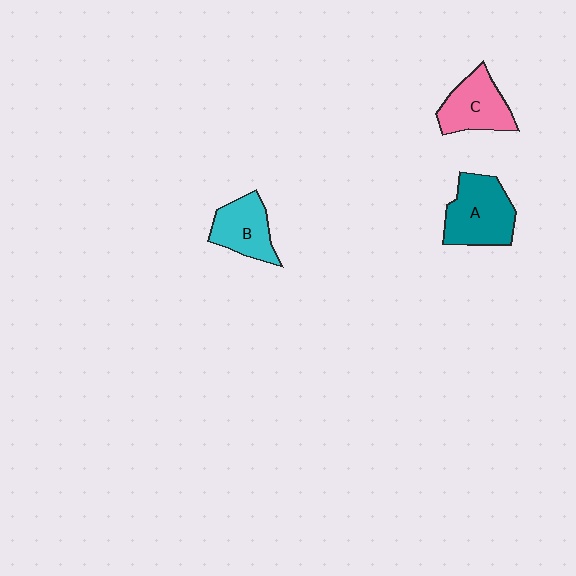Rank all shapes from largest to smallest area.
From largest to smallest: A (teal), C (pink), B (cyan).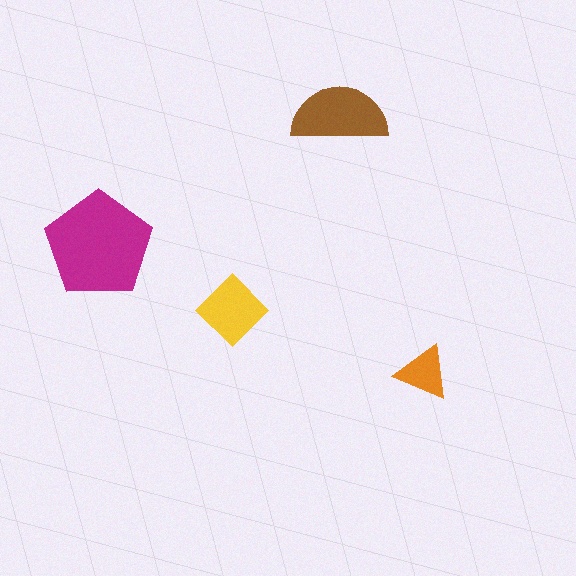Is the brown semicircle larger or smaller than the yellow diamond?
Larger.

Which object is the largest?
The magenta pentagon.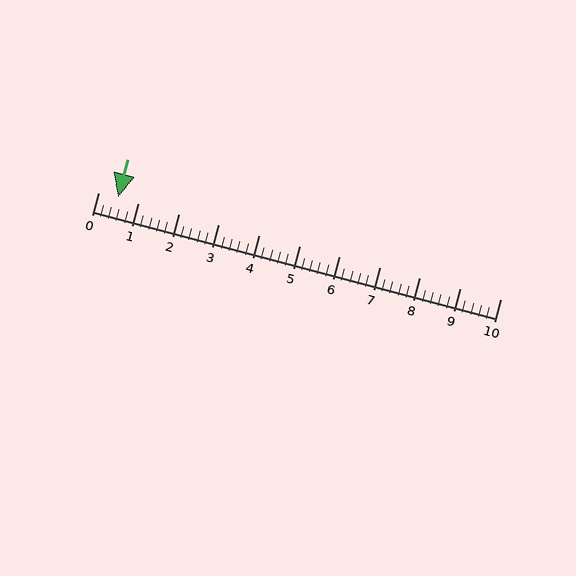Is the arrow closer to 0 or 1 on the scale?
The arrow is closer to 1.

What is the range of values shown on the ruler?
The ruler shows values from 0 to 10.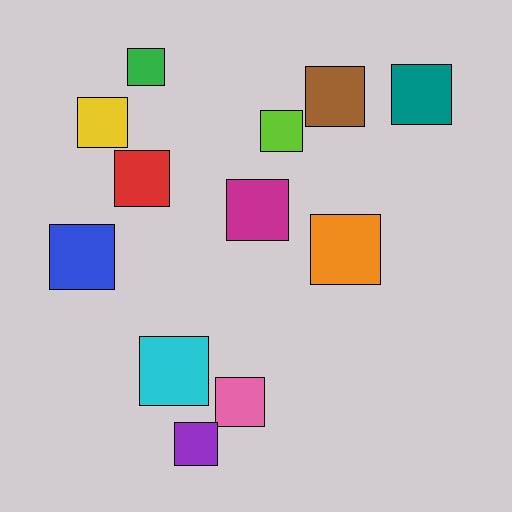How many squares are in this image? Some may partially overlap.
There are 12 squares.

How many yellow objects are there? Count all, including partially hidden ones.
There is 1 yellow object.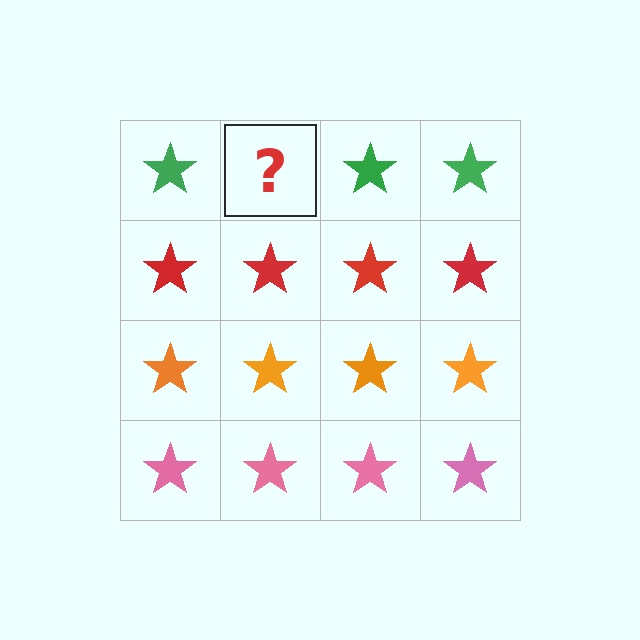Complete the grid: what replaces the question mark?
The question mark should be replaced with a green star.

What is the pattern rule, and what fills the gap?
The rule is that each row has a consistent color. The gap should be filled with a green star.